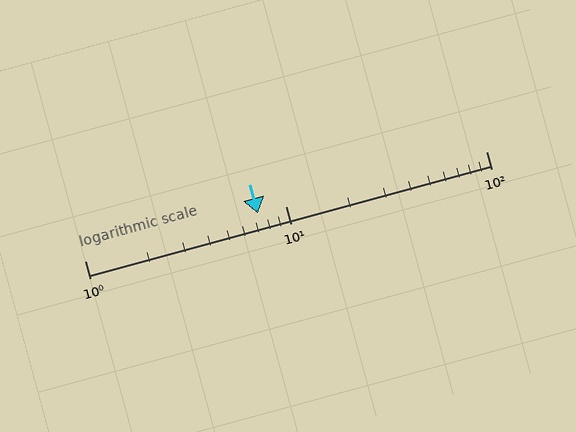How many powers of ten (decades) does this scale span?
The scale spans 2 decades, from 1 to 100.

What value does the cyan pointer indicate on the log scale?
The pointer indicates approximately 7.3.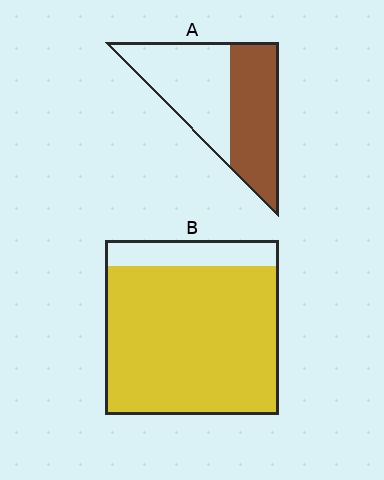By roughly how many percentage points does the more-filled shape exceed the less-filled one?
By roughly 35 percentage points (B over A).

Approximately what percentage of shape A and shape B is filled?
A is approximately 50% and B is approximately 85%.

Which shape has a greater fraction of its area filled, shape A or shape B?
Shape B.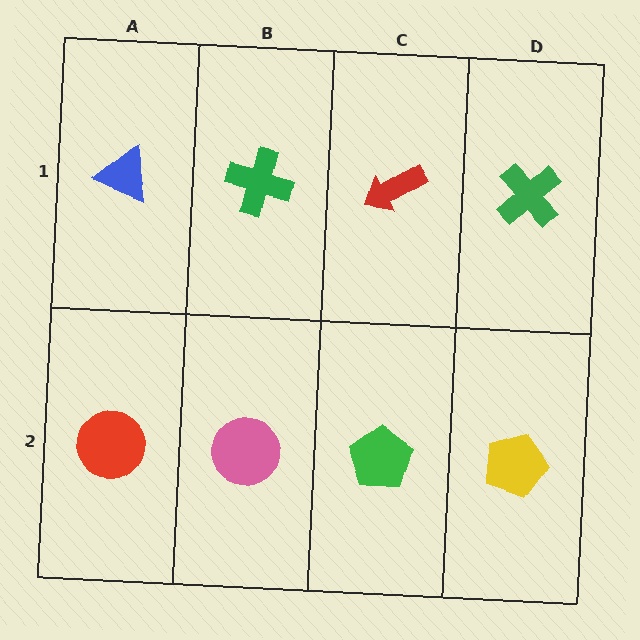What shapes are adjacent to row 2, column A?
A blue triangle (row 1, column A), a pink circle (row 2, column B).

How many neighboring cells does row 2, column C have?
3.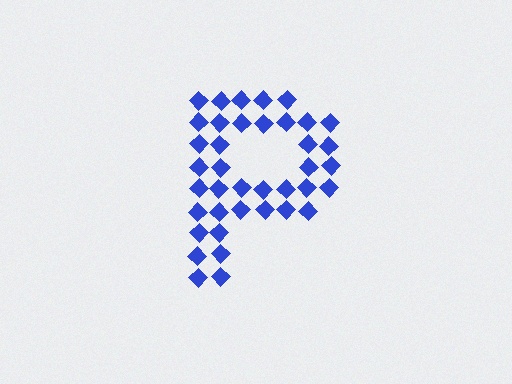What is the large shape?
The large shape is the letter P.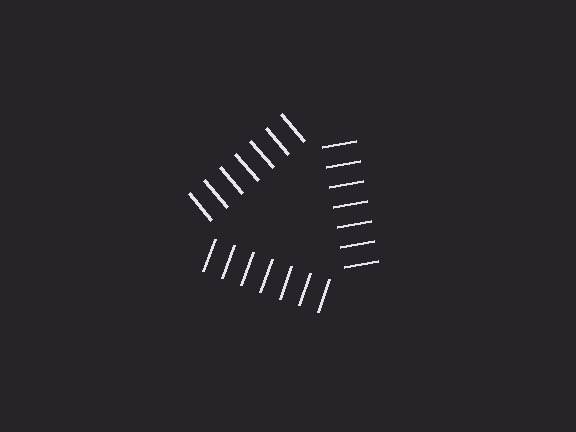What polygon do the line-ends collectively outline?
An illusory triangle — the line segments terminate on its edges but no continuous stroke is drawn.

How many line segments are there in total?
21 — 7 along each of the 3 edges.